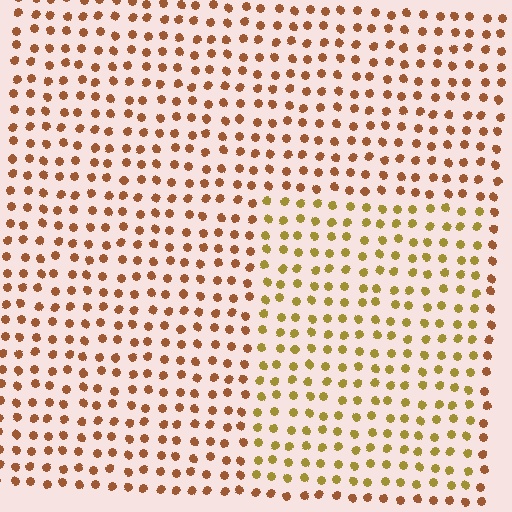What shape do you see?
I see a rectangle.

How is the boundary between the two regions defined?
The boundary is defined purely by a slight shift in hue (about 33 degrees). Spacing, size, and orientation are identical on both sides.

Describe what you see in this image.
The image is filled with small brown elements in a uniform arrangement. A rectangle-shaped region is visible where the elements are tinted to a slightly different hue, forming a subtle color boundary.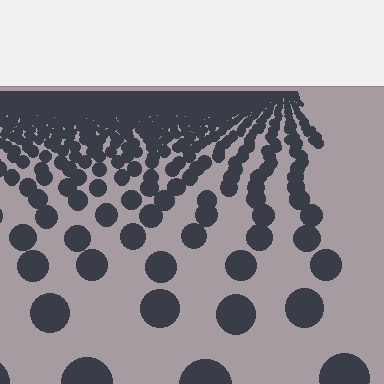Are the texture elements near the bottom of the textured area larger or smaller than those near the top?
Larger. Near the bottom, elements are closer to the viewer and appear at a bigger on-screen size.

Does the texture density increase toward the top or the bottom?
Density increases toward the top.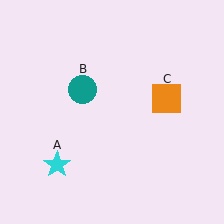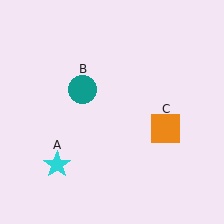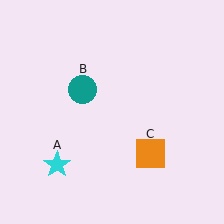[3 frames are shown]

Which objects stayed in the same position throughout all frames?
Cyan star (object A) and teal circle (object B) remained stationary.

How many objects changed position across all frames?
1 object changed position: orange square (object C).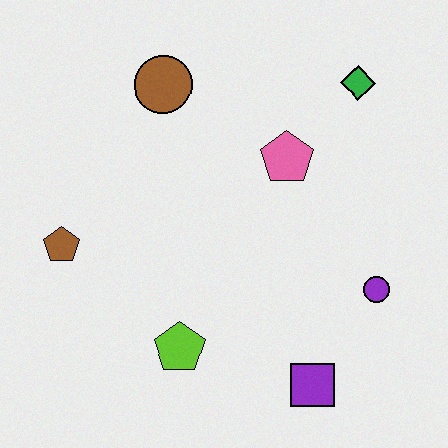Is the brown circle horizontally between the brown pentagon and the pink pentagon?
Yes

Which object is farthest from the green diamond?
The brown pentagon is farthest from the green diamond.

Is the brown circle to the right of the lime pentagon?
No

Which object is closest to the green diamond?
The pink pentagon is closest to the green diamond.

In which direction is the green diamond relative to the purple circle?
The green diamond is above the purple circle.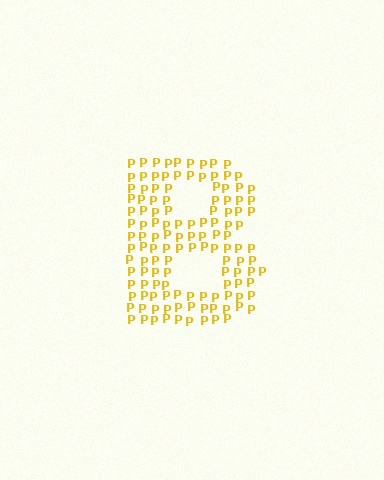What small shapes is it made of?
It is made of small letter P's.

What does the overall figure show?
The overall figure shows the letter B.